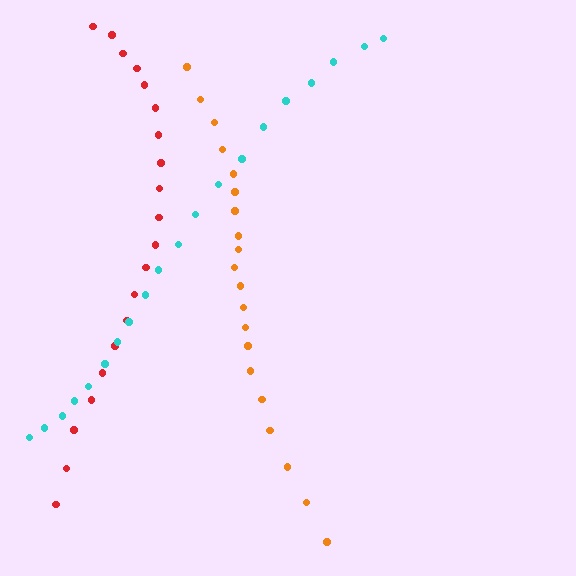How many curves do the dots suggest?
There are 3 distinct paths.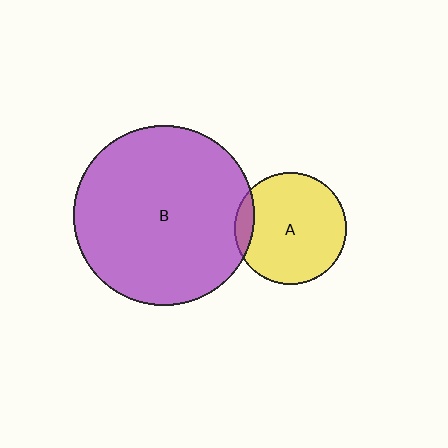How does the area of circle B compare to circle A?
Approximately 2.6 times.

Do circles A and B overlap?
Yes.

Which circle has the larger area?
Circle B (purple).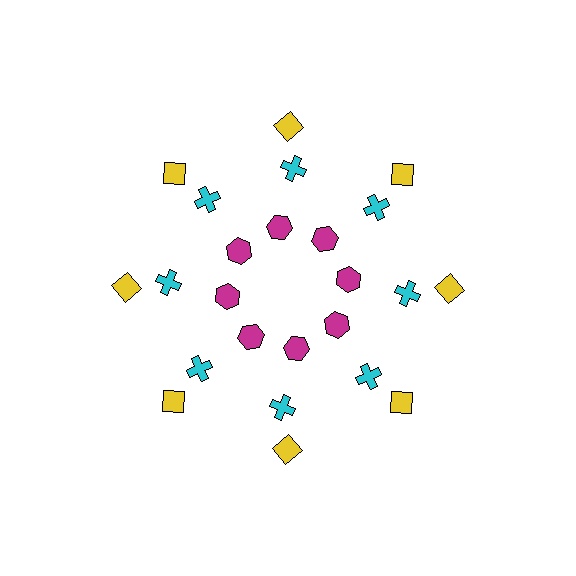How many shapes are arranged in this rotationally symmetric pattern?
There are 24 shapes, arranged in 8 groups of 3.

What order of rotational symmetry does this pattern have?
This pattern has 8-fold rotational symmetry.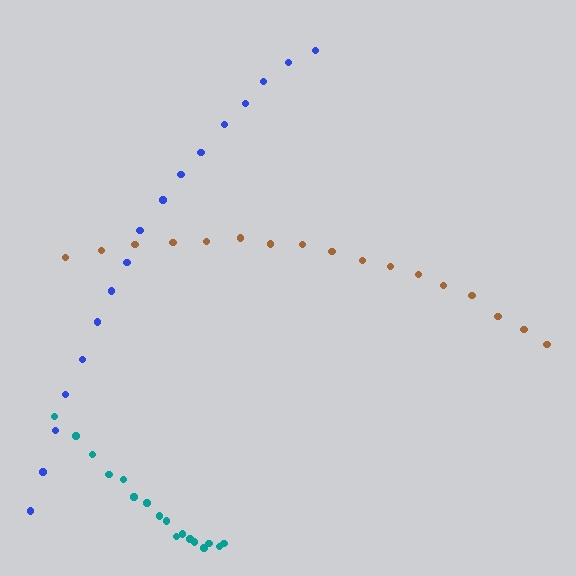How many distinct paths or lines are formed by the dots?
There are 3 distinct paths.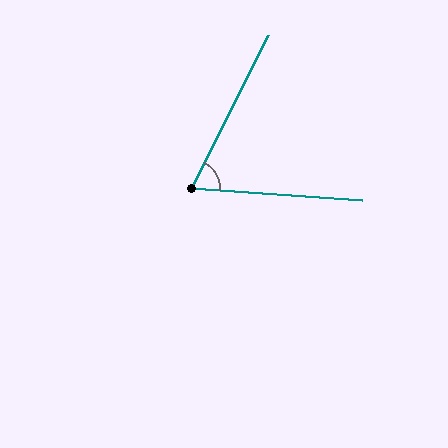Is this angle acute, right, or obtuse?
It is acute.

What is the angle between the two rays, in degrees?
Approximately 67 degrees.